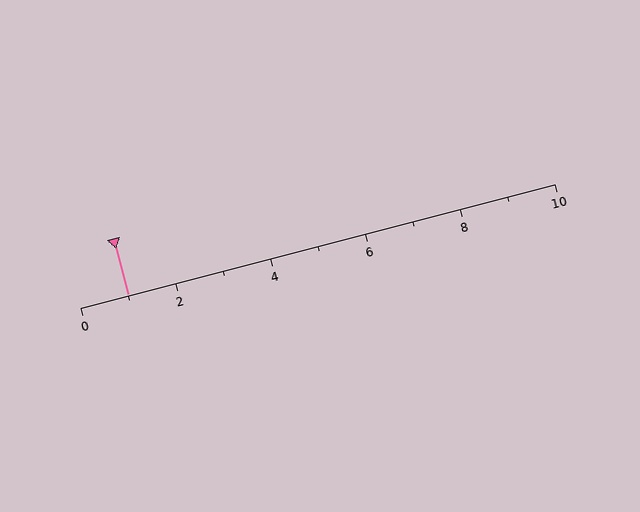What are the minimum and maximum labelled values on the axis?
The axis runs from 0 to 10.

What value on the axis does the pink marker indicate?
The marker indicates approximately 1.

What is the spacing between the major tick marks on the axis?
The major ticks are spaced 2 apart.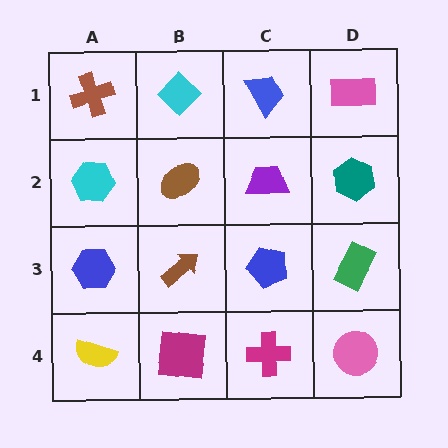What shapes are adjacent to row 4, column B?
A brown arrow (row 3, column B), a yellow semicircle (row 4, column A), a magenta cross (row 4, column C).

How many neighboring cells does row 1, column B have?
3.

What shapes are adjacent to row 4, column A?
A blue hexagon (row 3, column A), a magenta square (row 4, column B).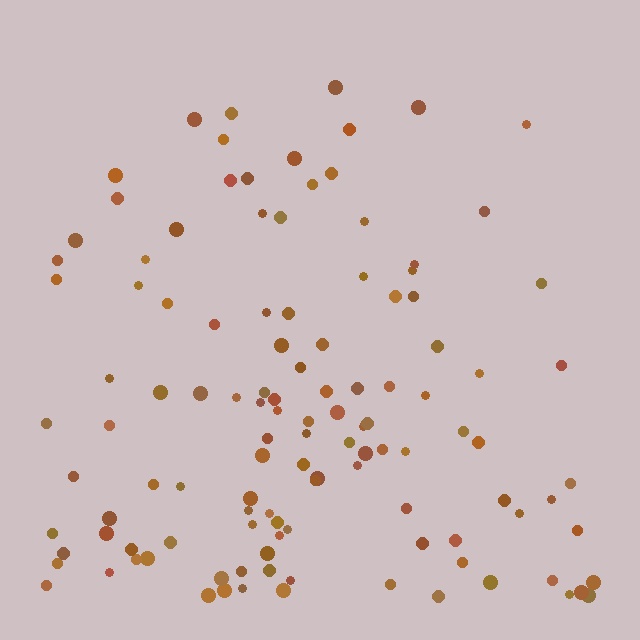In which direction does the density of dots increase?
From top to bottom, with the bottom side densest.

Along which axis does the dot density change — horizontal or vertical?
Vertical.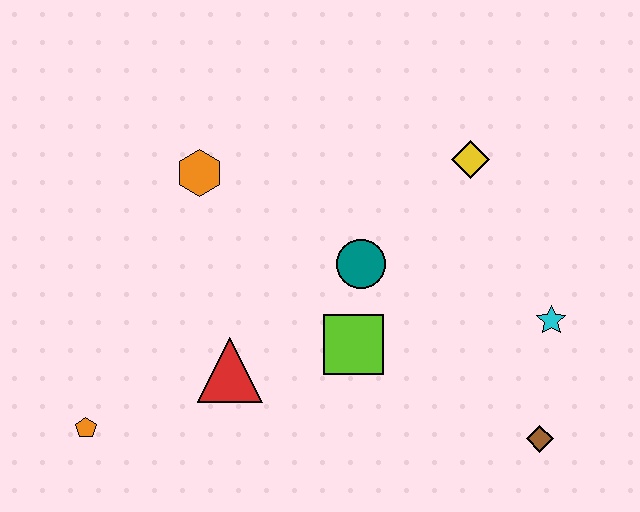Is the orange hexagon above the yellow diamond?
No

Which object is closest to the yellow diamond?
The teal circle is closest to the yellow diamond.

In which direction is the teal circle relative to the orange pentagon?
The teal circle is to the right of the orange pentagon.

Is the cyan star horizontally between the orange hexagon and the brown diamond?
No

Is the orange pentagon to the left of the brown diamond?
Yes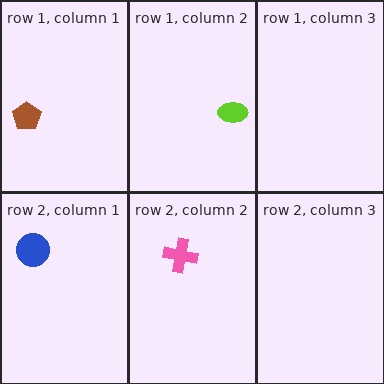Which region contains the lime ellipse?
The row 1, column 2 region.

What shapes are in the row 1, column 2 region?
The lime ellipse.